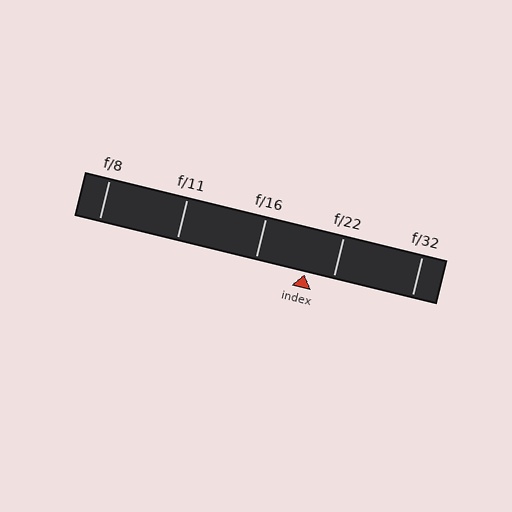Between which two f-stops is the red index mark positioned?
The index mark is between f/16 and f/22.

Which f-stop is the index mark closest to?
The index mark is closest to f/22.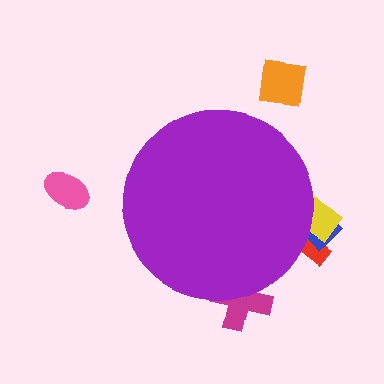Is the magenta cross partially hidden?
Yes, the magenta cross is partially hidden behind the purple circle.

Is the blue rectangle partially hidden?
Yes, the blue rectangle is partially hidden behind the purple circle.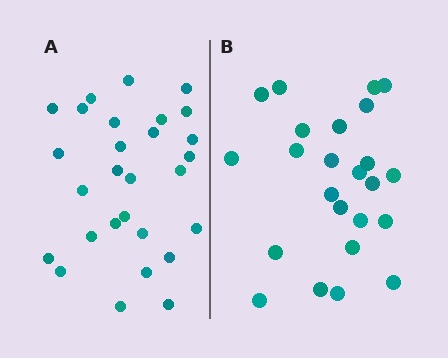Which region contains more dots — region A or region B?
Region A (the left region) has more dots.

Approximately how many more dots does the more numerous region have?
Region A has about 4 more dots than region B.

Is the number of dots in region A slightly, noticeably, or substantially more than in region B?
Region A has only slightly more — the two regions are fairly close. The ratio is roughly 1.2 to 1.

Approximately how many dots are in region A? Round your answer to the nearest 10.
About 30 dots. (The exact count is 28, which rounds to 30.)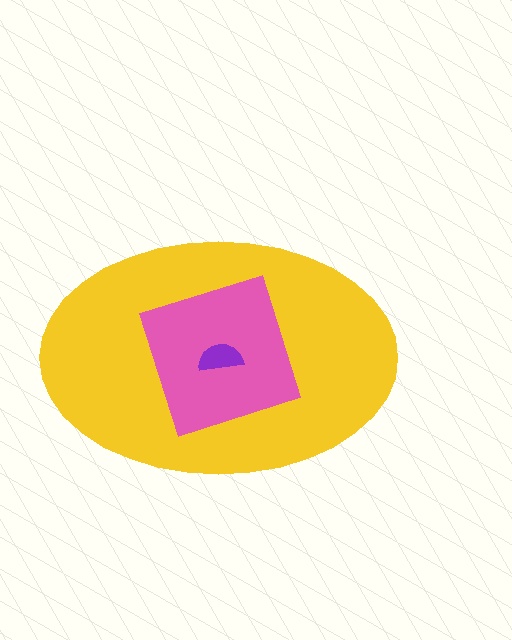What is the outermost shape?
The yellow ellipse.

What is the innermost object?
The purple semicircle.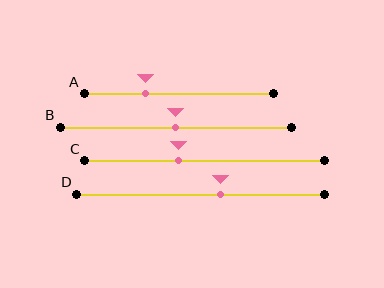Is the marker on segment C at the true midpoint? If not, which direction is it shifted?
No, the marker on segment C is shifted to the left by about 11% of the segment length.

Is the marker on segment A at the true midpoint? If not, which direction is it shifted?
No, the marker on segment A is shifted to the left by about 18% of the segment length.